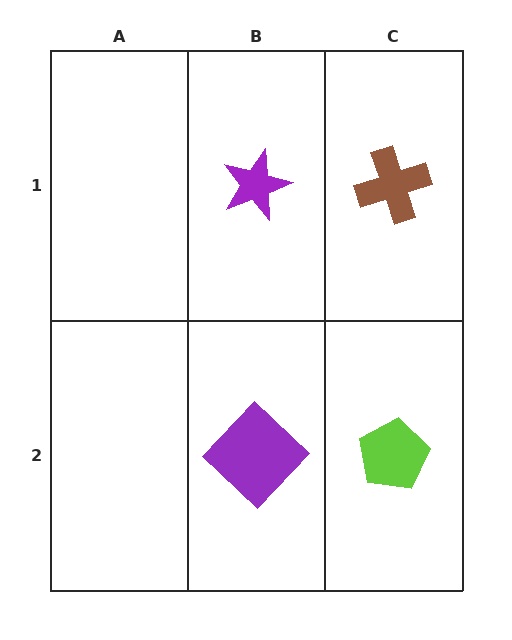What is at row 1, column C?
A brown cross.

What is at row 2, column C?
A lime pentagon.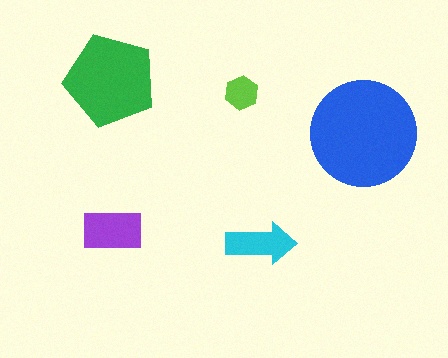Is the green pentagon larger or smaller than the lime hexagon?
Larger.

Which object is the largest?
The blue circle.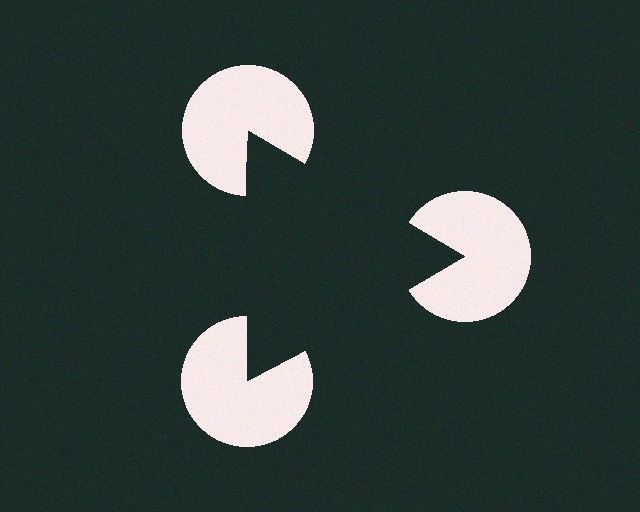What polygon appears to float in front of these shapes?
An illusory triangle — its edges are inferred from the aligned wedge cuts in the pac-man discs, not physically drawn.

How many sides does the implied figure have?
3 sides.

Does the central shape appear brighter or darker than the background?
It typically appears slightly darker than the background, even though no actual brightness change is drawn.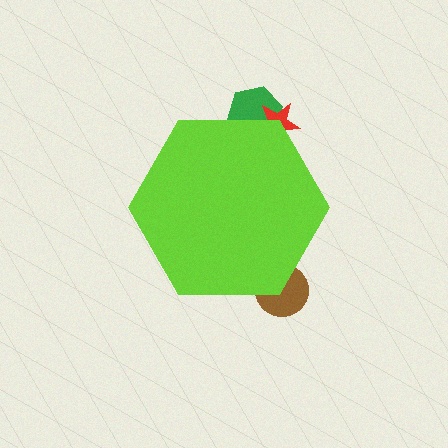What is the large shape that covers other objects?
A lime hexagon.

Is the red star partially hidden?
Yes, the red star is partially hidden behind the lime hexagon.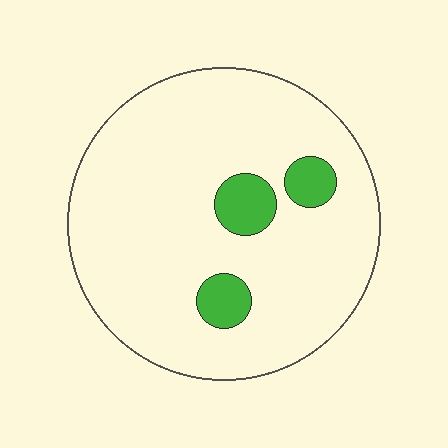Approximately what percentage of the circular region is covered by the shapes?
Approximately 10%.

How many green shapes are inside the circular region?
3.